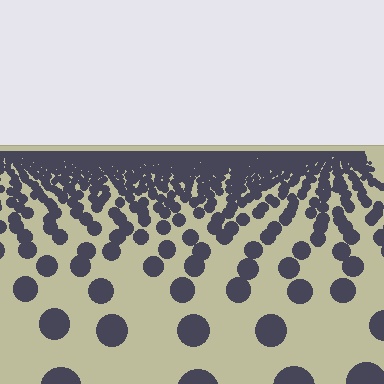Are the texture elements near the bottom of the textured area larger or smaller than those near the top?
Larger. Near the bottom, elements are closer to the viewer and appear at a bigger on-screen size.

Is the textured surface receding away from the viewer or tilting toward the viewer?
The surface is receding away from the viewer. Texture elements get smaller and denser toward the top.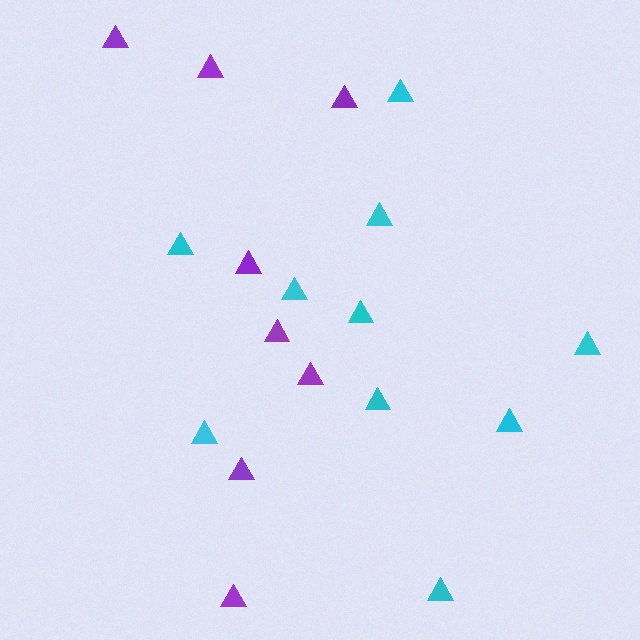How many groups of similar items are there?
There are 2 groups: one group of purple triangles (8) and one group of cyan triangles (10).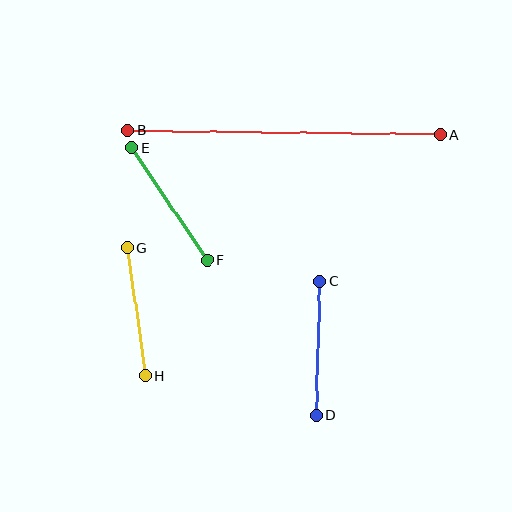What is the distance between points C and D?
The distance is approximately 134 pixels.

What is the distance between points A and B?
The distance is approximately 312 pixels.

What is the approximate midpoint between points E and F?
The midpoint is at approximately (169, 204) pixels.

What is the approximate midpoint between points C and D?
The midpoint is at approximately (318, 348) pixels.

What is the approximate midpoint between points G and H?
The midpoint is at approximately (136, 312) pixels.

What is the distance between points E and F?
The distance is approximately 135 pixels.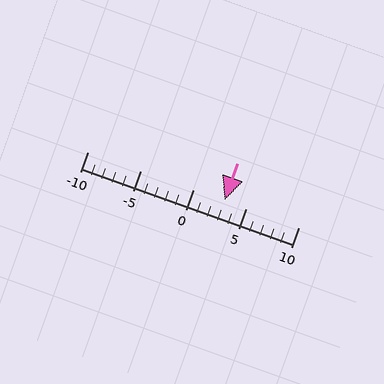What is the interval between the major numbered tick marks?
The major tick marks are spaced 5 units apart.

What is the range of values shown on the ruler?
The ruler shows values from -10 to 10.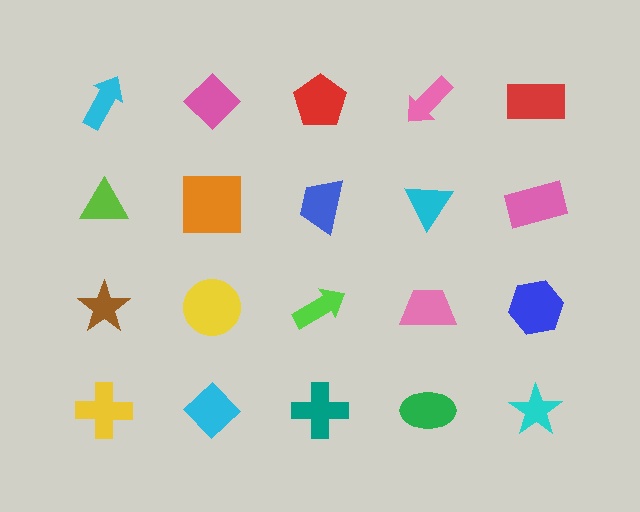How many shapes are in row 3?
5 shapes.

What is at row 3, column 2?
A yellow circle.